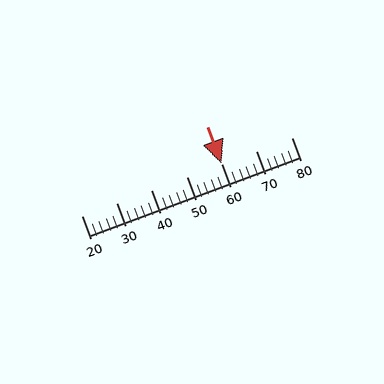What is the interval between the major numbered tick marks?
The major tick marks are spaced 10 units apart.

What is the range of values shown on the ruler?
The ruler shows values from 20 to 80.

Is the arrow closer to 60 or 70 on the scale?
The arrow is closer to 60.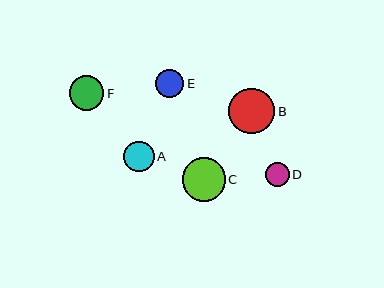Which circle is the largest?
Circle B is the largest with a size of approximately 46 pixels.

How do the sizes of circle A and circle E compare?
Circle A and circle E are approximately the same size.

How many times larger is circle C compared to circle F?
Circle C is approximately 1.3 times the size of circle F.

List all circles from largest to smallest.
From largest to smallest: B, C, F, A, E, D.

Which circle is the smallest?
Circle D is the smallest with a size of approximately 24 pixels.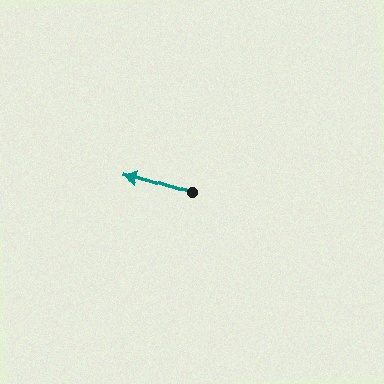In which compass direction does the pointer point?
West.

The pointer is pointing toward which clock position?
Roughly 10 o'clock.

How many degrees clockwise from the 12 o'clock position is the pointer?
Approximately 287 degrees.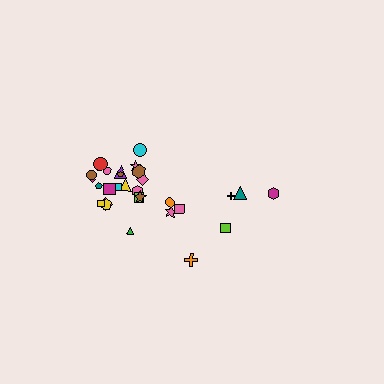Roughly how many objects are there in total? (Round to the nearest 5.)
Roughly 30 objects in total.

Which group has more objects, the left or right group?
The left group.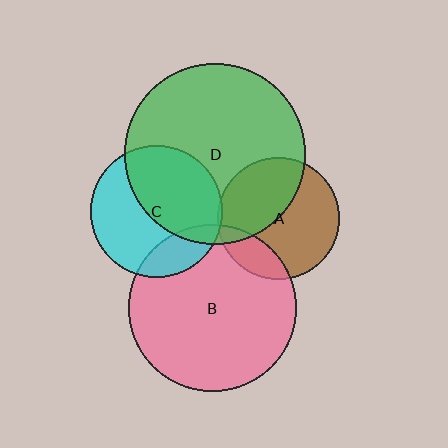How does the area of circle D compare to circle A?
Approximately 2.2 times.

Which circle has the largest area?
Circle D (green).